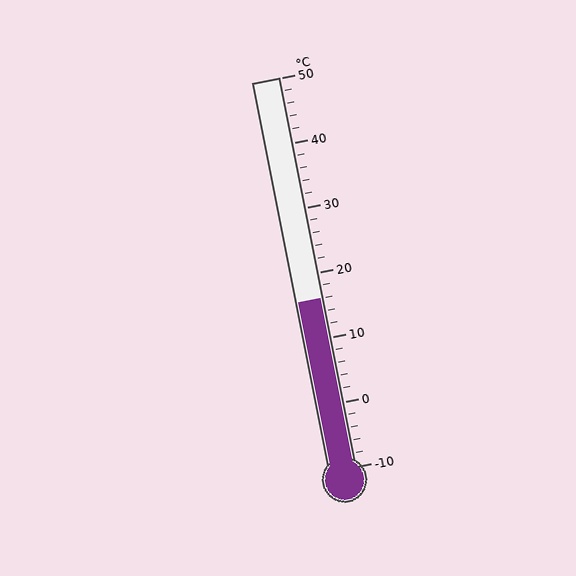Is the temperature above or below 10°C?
The temperature is above 10°C.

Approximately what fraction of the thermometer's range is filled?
The thermometer is filled to approximately 45% of its range.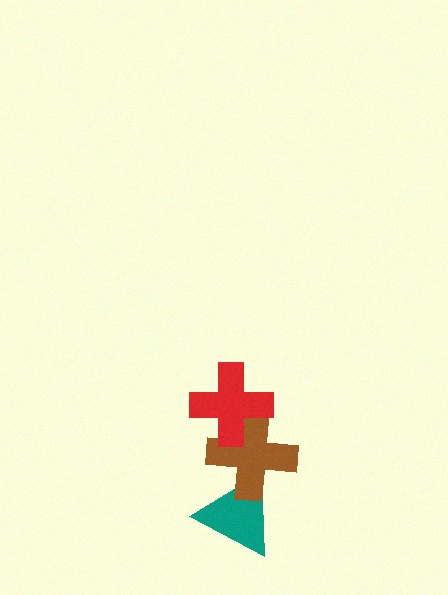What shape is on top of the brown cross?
The red cross is on top of the brown cross.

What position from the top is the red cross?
The red cross is 1st from the top.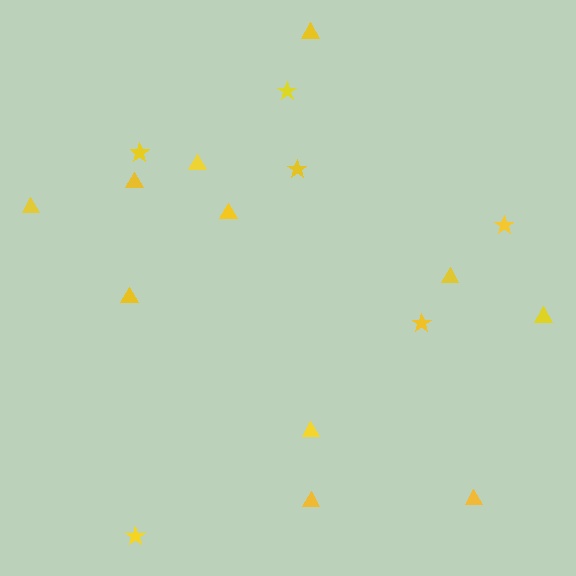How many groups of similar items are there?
There are 2 groups: one group of stars (6) and one group of triangles (11).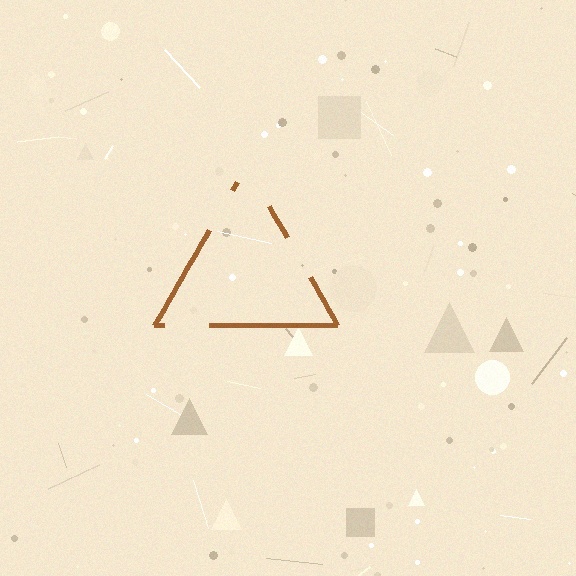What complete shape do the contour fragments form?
The contour fragments form a triangle.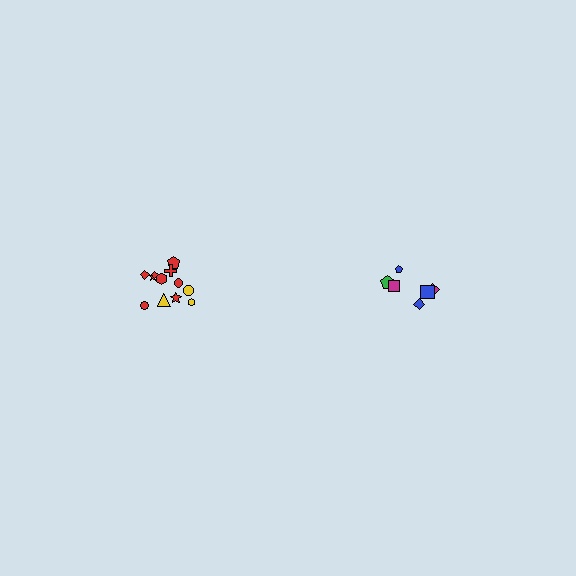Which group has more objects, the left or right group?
The left group.